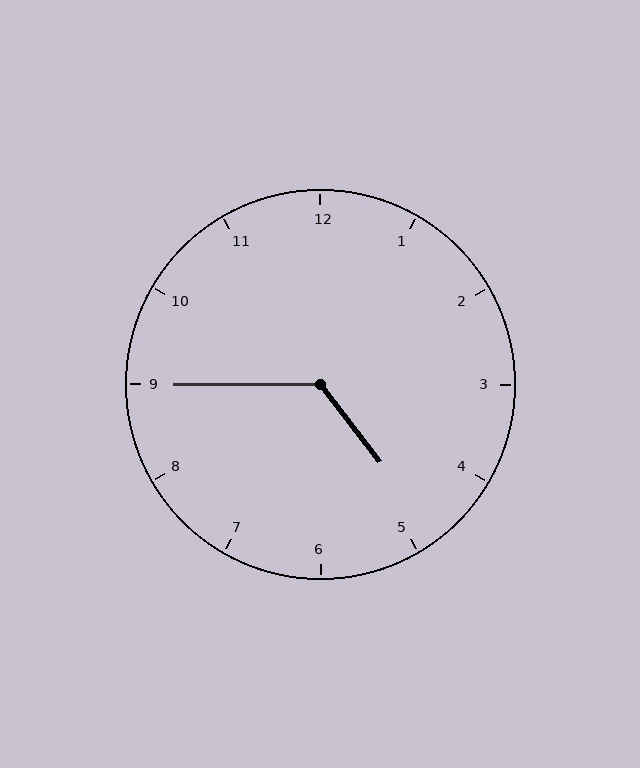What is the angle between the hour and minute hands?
Approximately 128 degrees.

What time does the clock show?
4:45.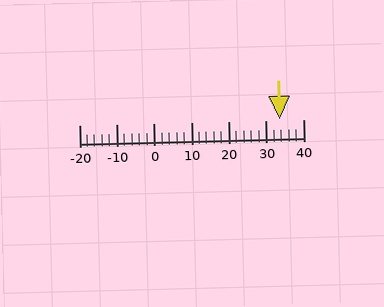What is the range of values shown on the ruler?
The ruler shows values from -20 to 40.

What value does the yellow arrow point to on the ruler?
The yellow arrow points to approximately 34.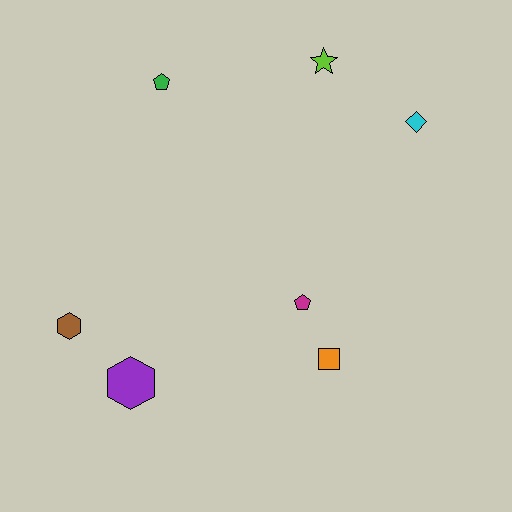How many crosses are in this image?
There are no crosses.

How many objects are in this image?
There are 7 objects.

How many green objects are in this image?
There is 1 green object.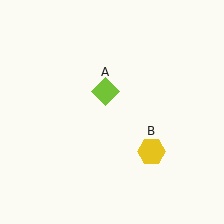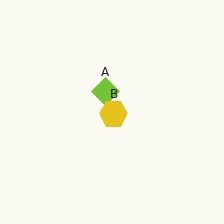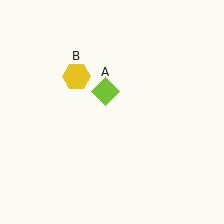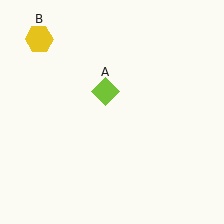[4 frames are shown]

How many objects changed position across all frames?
1 object changed position: yellow hexagon (object B).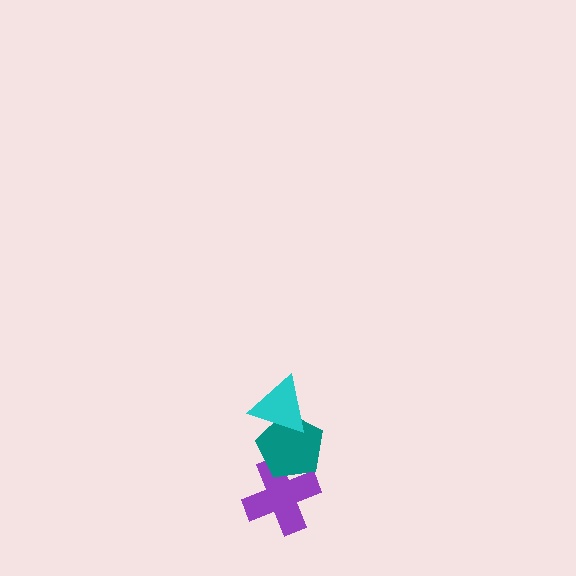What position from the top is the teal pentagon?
The teal pentagon is 2nd from the top.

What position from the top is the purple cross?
The purple cross is 3rd from the top.